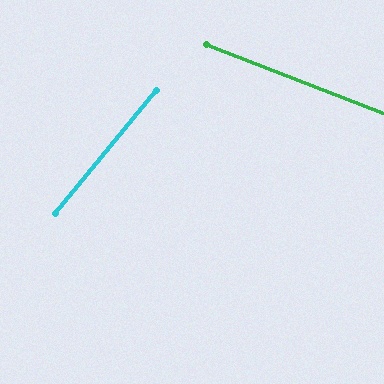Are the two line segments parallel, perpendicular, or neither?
Neither parallel nor perpendicular — they differ by about 72°.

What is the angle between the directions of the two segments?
Approximately 72 degrees.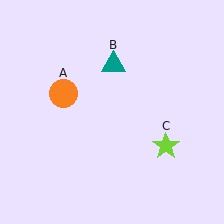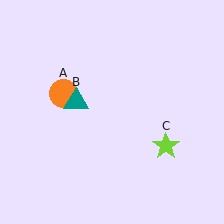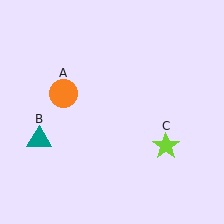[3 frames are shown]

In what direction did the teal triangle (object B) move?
The teal triangle (object B) moved down and to the left.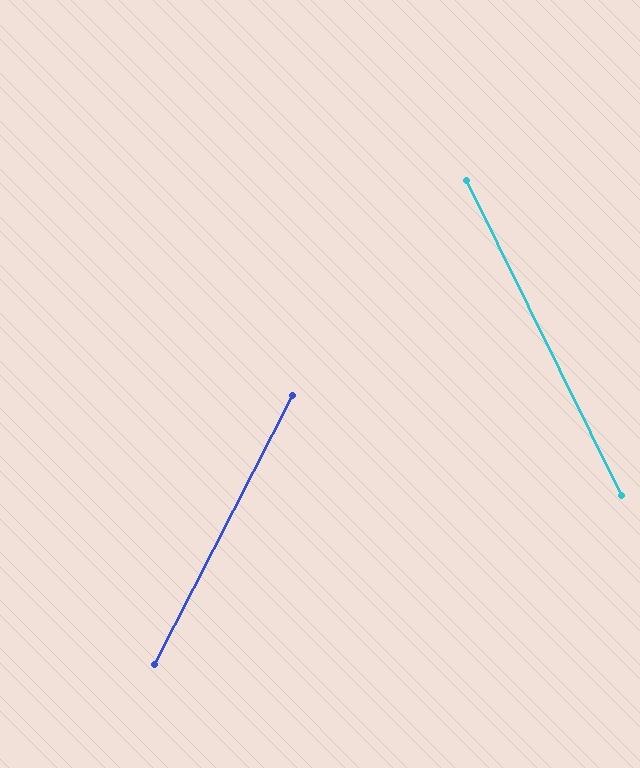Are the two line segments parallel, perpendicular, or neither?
Neither parallel nor perpendicular — they differ by about 53°.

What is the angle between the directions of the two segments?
Approximately 53 degrees.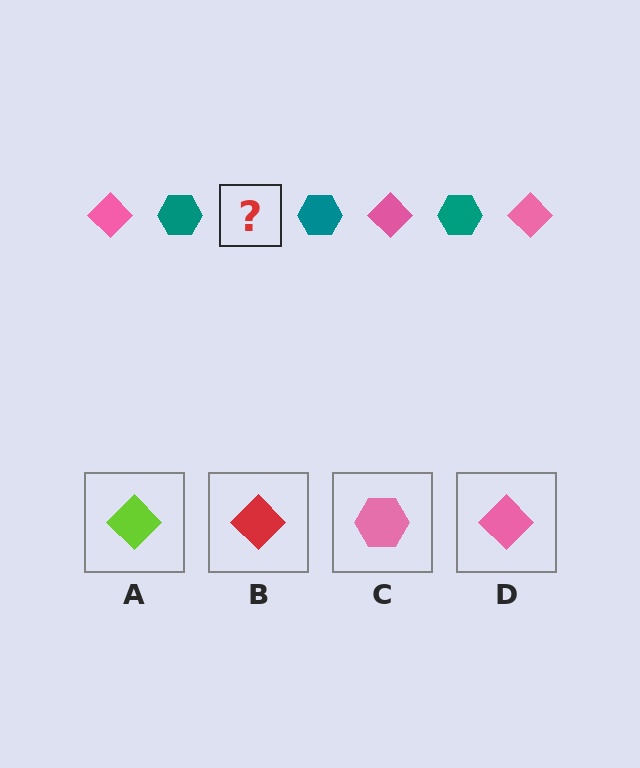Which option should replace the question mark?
Option D.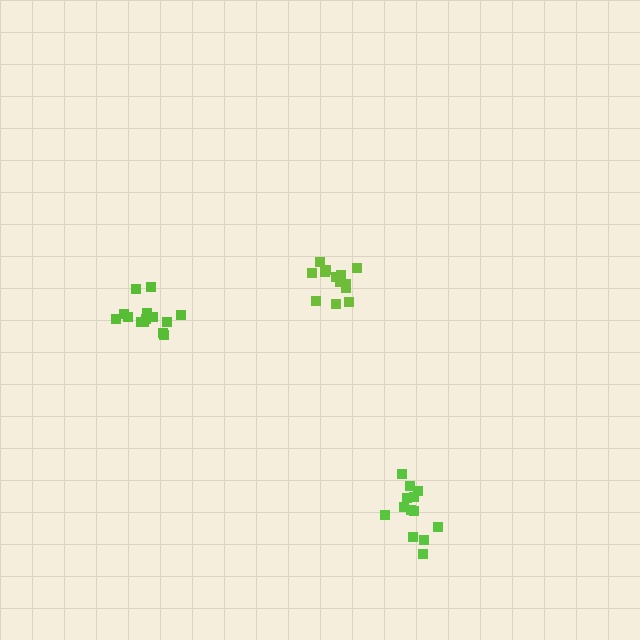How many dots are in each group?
Group 1: 13 dots, Group 2: 14 dots, Group 3: 13 dots (40 total).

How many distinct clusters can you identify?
There are 3 distinct clusters.